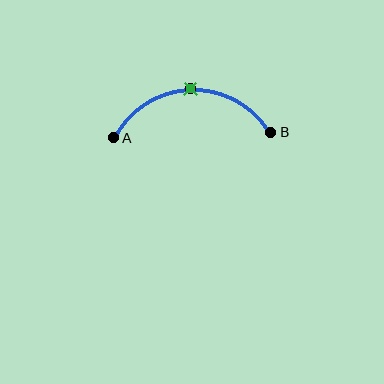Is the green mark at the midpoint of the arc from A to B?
Yes. The green mark lies on the arc at equal arc-length from both A and B — it is the arc midpoint.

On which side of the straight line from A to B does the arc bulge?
The arc bulges above the straight line connecting A and B.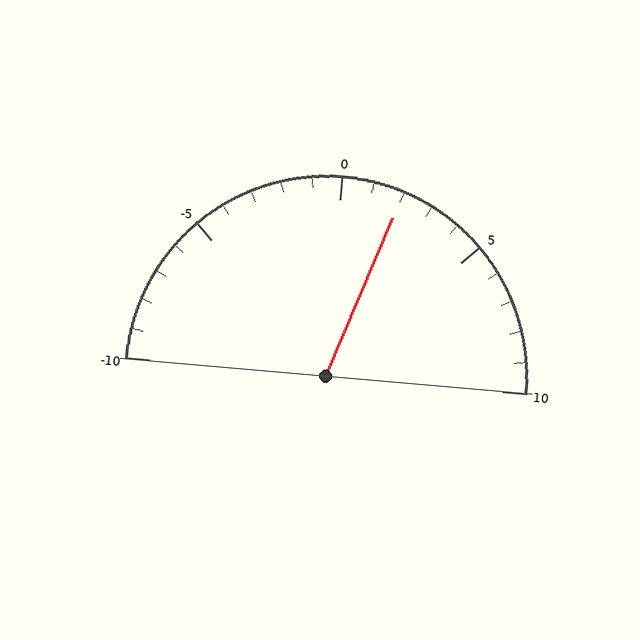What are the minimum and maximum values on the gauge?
The gauge ranges from -10 to 10.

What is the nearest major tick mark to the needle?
The nearest major tick mark is 0.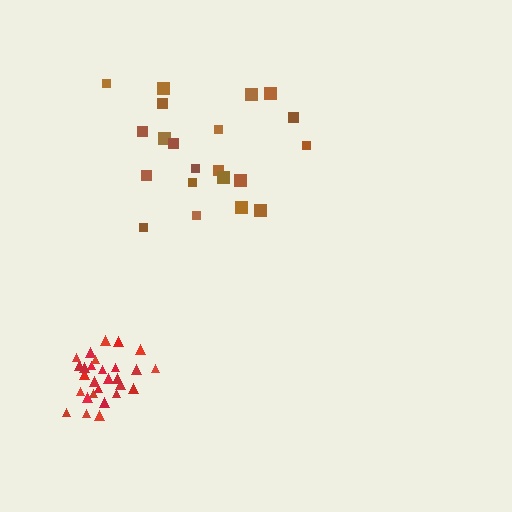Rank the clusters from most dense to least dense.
red, brown.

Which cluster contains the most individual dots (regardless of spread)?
Red (28).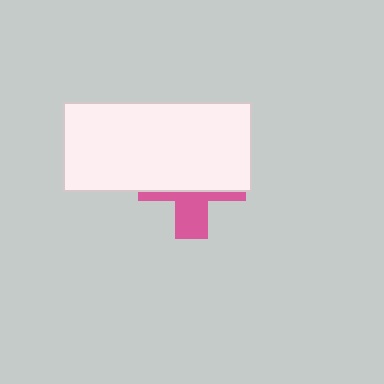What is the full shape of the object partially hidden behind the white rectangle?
The partially hidden object is a pink cross.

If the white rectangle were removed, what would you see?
You would see the complete pink cross.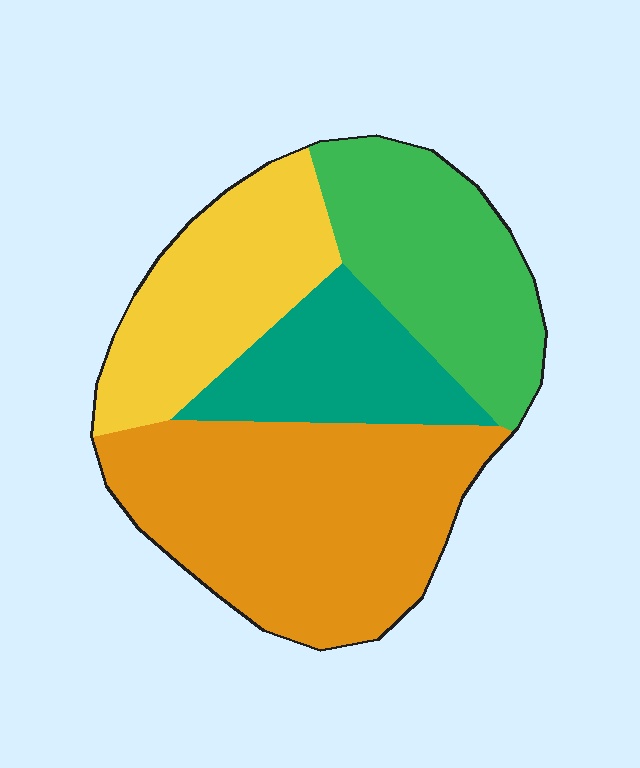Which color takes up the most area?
Orange, at roughly 40%.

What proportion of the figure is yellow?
Yellow takes up between a sixth and a third of the figure.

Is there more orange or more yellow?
Orange.